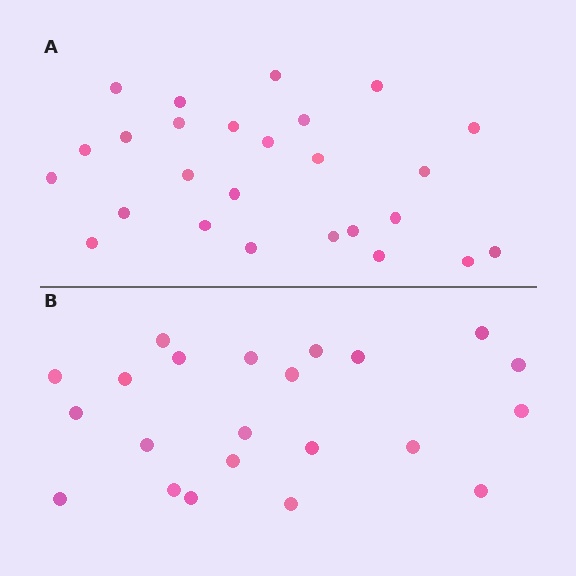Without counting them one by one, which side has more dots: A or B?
Region A (the top region) has more dots.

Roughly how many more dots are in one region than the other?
Region A has about 4 more dots than region B.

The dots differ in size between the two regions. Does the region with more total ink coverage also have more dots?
No. Region B has more total ink coverage because its dots are larger, but region A actually contains more individual dots. Total area can be misleading — the number of items is what matters here.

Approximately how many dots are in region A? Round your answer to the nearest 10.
About 30 dots. (The exact count is 26, which rounds to 30.)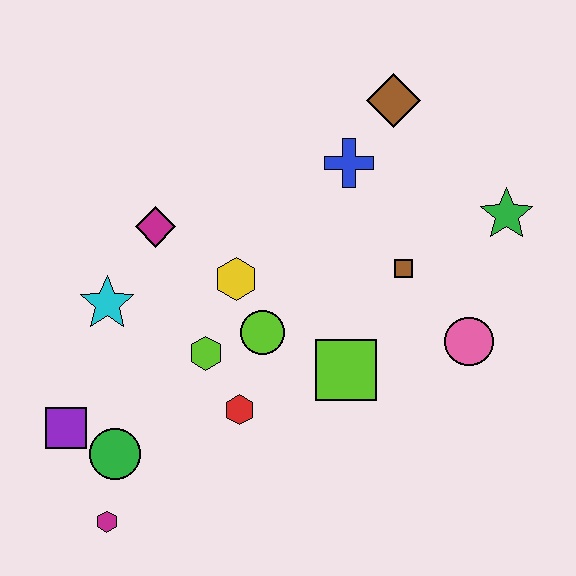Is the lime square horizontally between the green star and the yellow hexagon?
Yes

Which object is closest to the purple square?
The green circle is closest to the purple square.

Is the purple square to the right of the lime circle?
No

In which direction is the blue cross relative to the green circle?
The blue cross is above the green circle.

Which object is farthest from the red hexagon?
The brown diamond is farthest from the red hexagon.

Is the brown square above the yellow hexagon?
Yes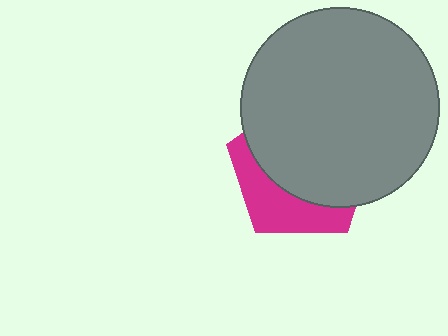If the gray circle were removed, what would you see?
You would see the complete magenta pentagon.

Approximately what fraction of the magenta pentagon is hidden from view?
Roughly 66% of the magenta pentagon is hidden behind the gray circle.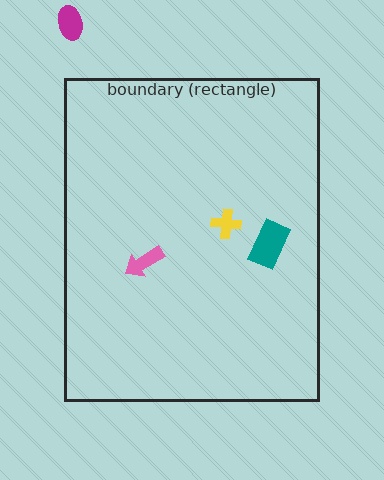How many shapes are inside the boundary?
3 inside, 1 outside.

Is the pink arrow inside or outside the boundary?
Inside.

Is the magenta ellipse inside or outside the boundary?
Outside.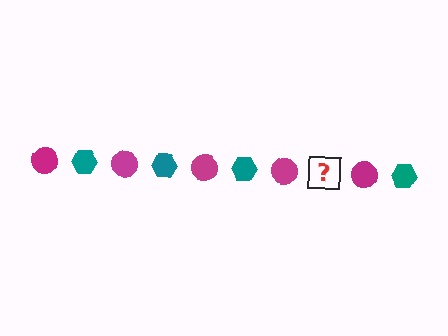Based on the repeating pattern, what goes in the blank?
The blank should be a teal hexagon.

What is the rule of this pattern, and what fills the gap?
The rule is that the pattern alternates between magenta circle and teal hexagon. The gap should be filled with a teal hexagon.